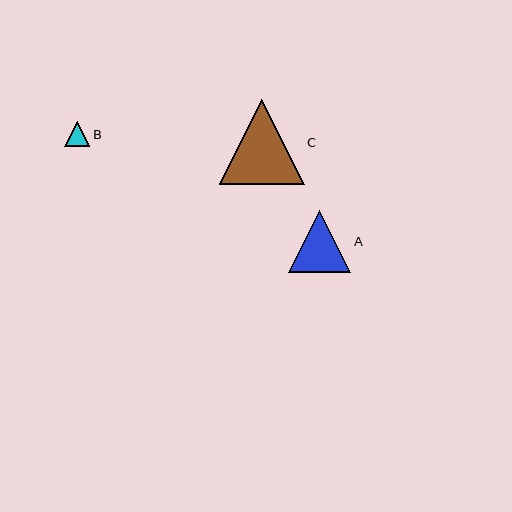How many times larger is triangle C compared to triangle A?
Triangle C is approximately 1.4 times the size of triangle A.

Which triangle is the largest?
Triangle C is the largest with a size of approximately 85 pixels.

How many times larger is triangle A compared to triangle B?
Triangle A is approximately 2.5 times the size of triangle B.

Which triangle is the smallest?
Triangle B is the smallest with a size of approximately 25 pixels.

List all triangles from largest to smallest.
From largest to smallest: C, A, B.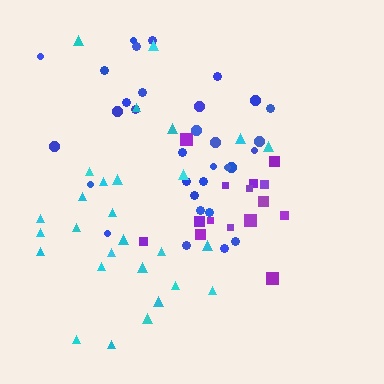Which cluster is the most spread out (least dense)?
Cyan.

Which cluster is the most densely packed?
Blue.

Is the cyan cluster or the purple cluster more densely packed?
Purple.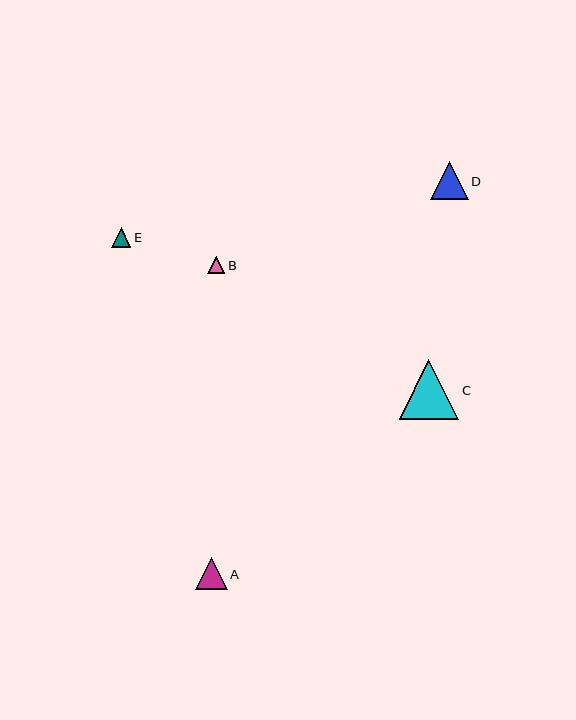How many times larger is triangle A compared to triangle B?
Triangle A is approximately 1.8 times the size of triangle B.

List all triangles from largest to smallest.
From largest to smallest: C, D, A, E, B.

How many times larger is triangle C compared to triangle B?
Triangle C is approximately 3.4 times the size of triangle B.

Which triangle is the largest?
Triangle C is the largest with a size of approximately 60 pixels.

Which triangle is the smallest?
Triangle B is the smallest with a size of approximately 17 pixels.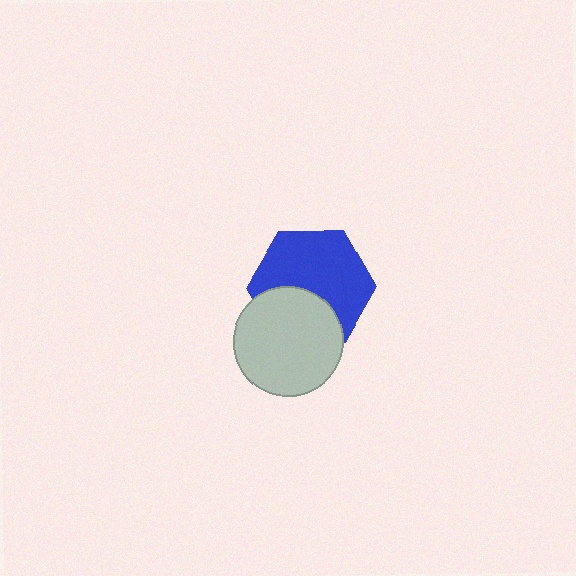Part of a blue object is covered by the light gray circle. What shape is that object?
It is a hexagon.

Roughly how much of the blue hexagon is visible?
Most of it is visible (roughly 65%).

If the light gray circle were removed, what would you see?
You would see the complete blue hexagon.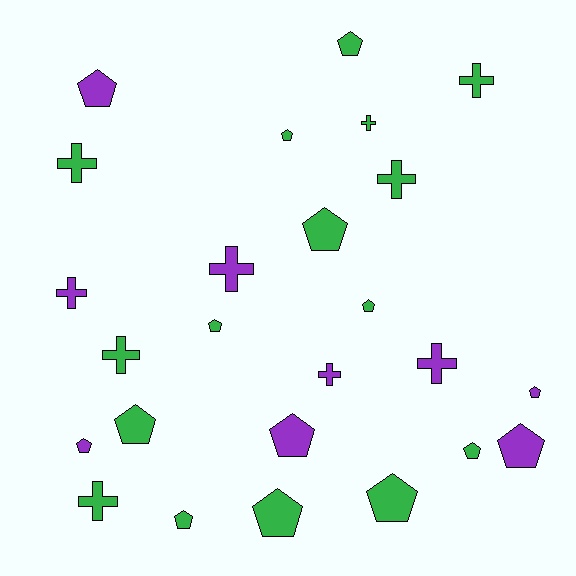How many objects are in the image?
There are 25 objects.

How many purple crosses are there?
There are 4 purple crosses.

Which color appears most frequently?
Green, with 16 objects.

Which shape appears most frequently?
Pentagon, with 15 objects.